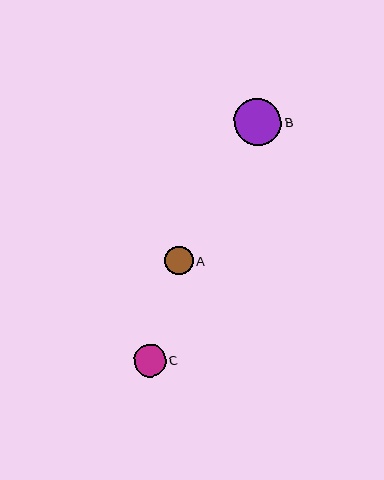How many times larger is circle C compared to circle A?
Circle C is approximately 1.1 times the size of circle A.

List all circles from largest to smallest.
From largest to smallest: B, C, A.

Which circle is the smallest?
Circle A is the smallest with a size of approximately 28 pixels.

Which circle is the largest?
Circle B is the largest with a size of approximately 47 pixels.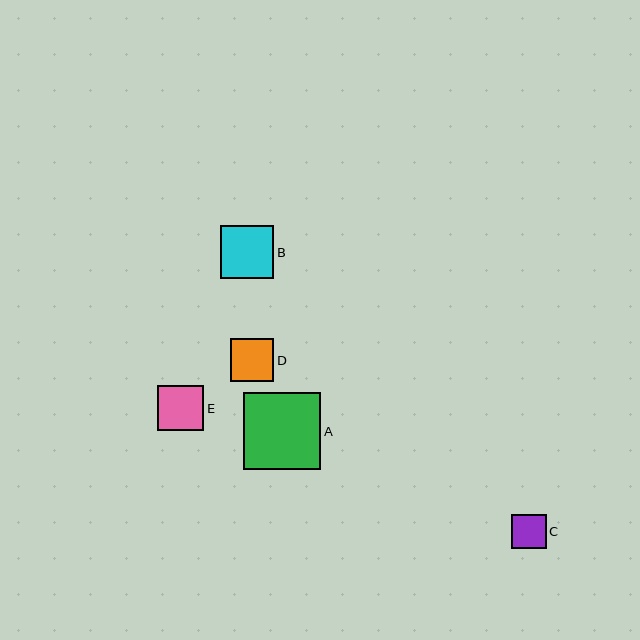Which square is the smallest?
Square C is the smallest with a size of approximately 34 pixels.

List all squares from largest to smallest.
From largest to smallest: A, B, E, D, C.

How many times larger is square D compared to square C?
Square D is approximately 1.2 times the size of square C.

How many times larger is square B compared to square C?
Square B is approximately 1.5 times the size of square C.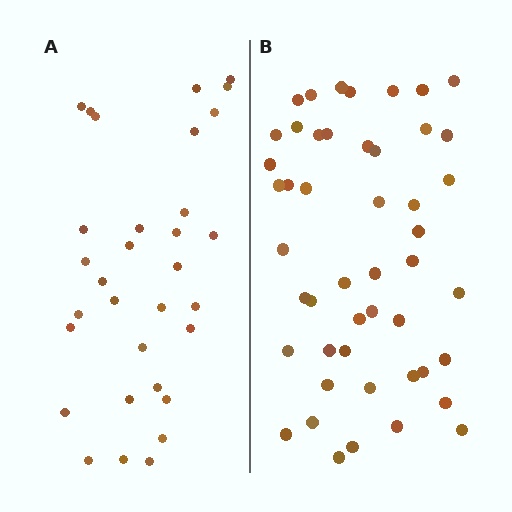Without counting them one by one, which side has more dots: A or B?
Region B (the right region) has more dots.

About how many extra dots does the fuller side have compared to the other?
Region B has approximately 15 more dots than region A.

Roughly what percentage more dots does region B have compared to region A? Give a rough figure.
About 50% more.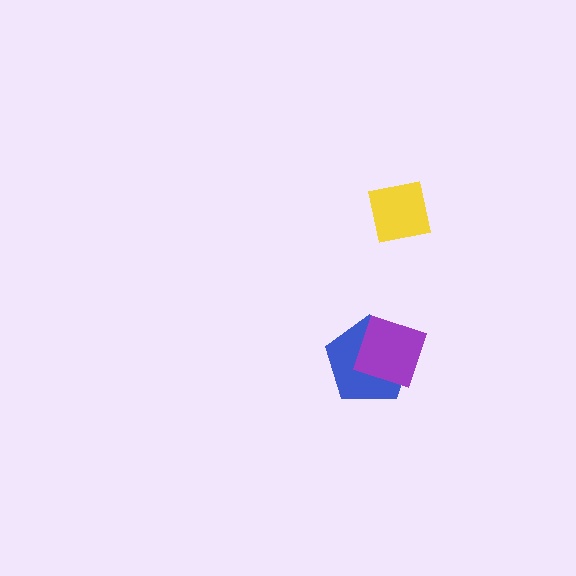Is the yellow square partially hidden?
No, no other shape covers it.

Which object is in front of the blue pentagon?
The purple square is in front of the blue pentagon.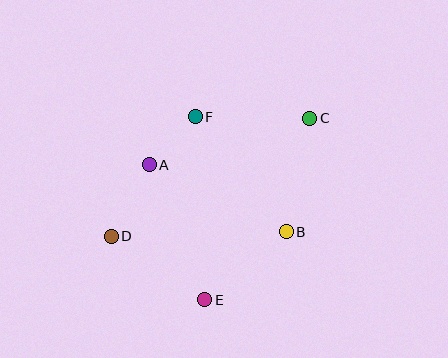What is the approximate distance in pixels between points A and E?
The distance between A and E is approximately 146 pixels.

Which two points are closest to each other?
Points A and F are closest to each other.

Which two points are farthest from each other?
Points C and D are farthest from each other.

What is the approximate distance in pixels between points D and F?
The distance between D and F is approximately 146 pixels.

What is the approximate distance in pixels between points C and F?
The distance between C and F is approximately 115 pixels.